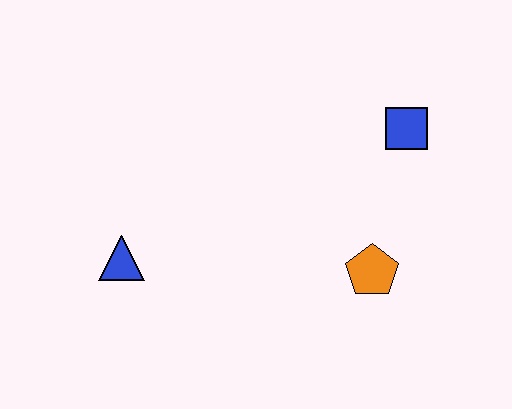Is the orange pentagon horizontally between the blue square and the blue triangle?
Yes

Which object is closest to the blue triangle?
The orange pentagon is closest to the blue triangle.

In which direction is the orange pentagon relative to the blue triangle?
The orange pentagon is to the right of the blue triangle.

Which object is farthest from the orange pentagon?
The blue triangle is farthest from the orange pentagon.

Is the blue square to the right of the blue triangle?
Yes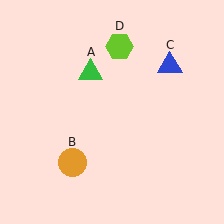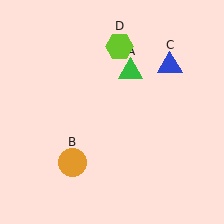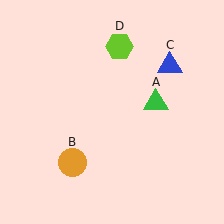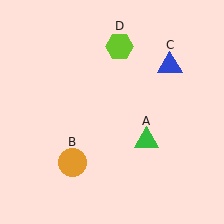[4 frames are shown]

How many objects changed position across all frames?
1 object changed position: green triangle (object A).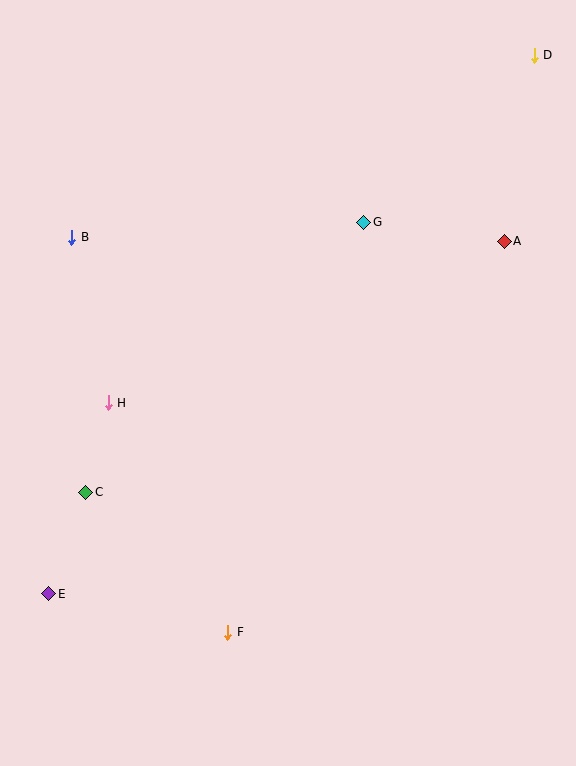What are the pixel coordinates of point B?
Point B is at (72, 237).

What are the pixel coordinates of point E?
Point E is at (49, 594).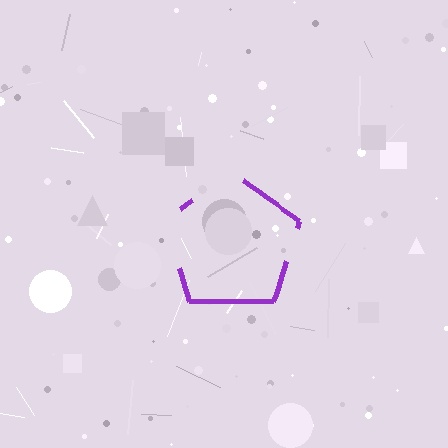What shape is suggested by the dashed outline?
The dashed outline suggests a pentagon.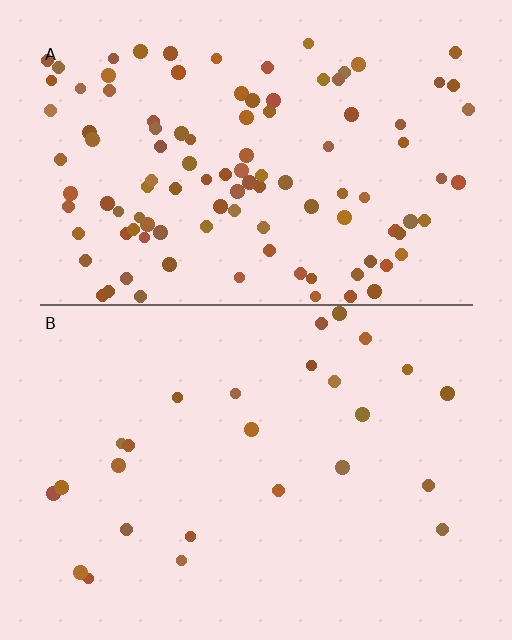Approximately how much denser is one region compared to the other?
Approximately 4.3× — region A over region B.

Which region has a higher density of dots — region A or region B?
A (the top).